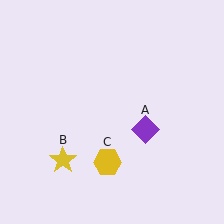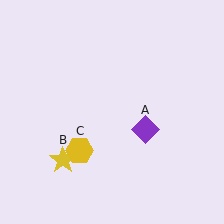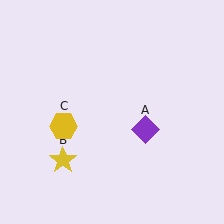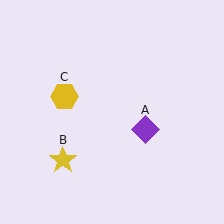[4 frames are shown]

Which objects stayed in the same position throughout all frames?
Purple diamond (object A) and yellow star (object B) remained stationary.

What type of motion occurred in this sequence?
The yellow hexagon (object C) rotated clockwise around the center of the scene.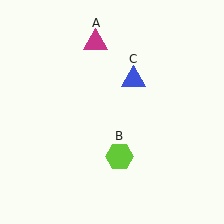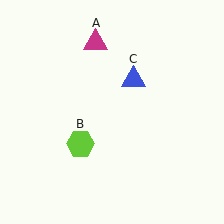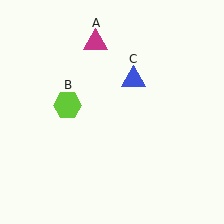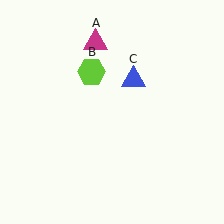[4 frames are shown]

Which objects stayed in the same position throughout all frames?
Magenta triangle (object A) and blue triangle (object C) remained stationary.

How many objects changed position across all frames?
1 object changed position: lime hexagon (object B).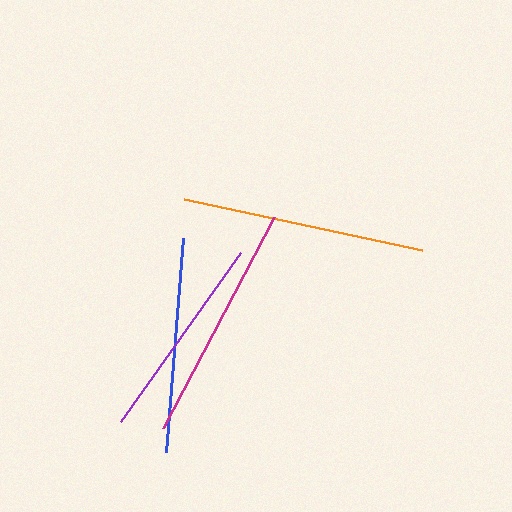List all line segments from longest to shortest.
From longest to shortest: orange, magenta, blue, purple.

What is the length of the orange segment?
The orange segment is approximately 243 pixels long.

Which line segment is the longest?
The orange line is the longest at approximately 243 pixels.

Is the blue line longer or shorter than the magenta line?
The magenta line is longer than the blue line.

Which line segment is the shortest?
The purple line is the shortest at approximately 207 pixels.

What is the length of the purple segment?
The purple segment is approximately 207 pixels long.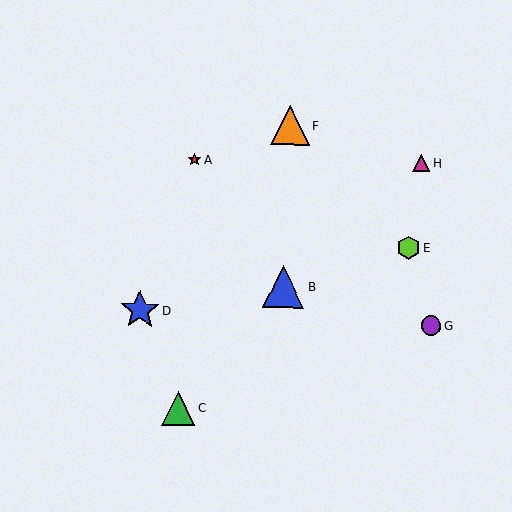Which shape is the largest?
The blue triangle (labeled B) is the largest.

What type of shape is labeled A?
Shape A is a red star.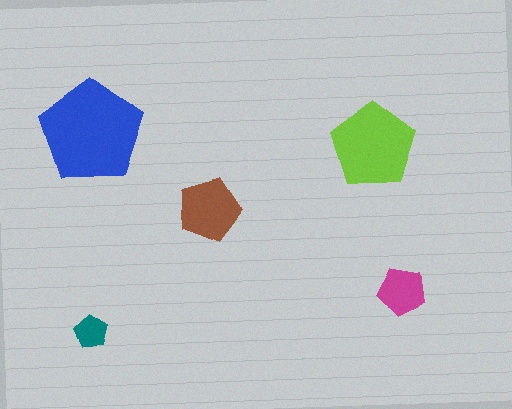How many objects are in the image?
There are 5 objects in the image.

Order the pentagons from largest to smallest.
the blue one, the lime one, the brown one, the magenta one, the teal one.